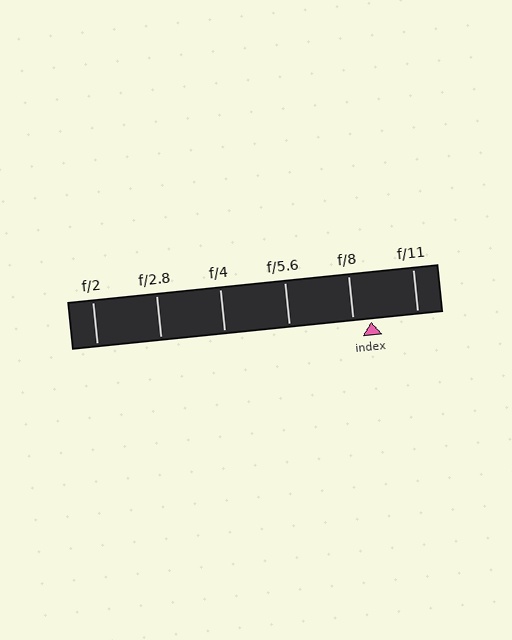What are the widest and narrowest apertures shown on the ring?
The widest aperture shown is f/2 and the narrowest is f/11.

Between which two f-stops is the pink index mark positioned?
The index mark is between f/8 and f/11.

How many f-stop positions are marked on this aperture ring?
There are 6 f-stop positions marked.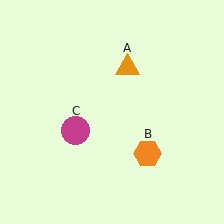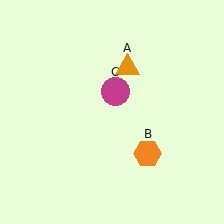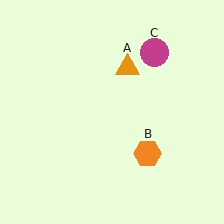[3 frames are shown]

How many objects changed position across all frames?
1 object changed position: magenta circle (object C).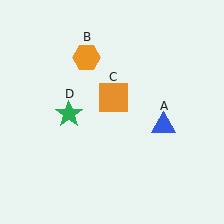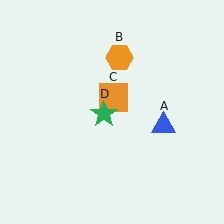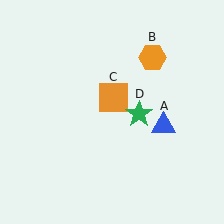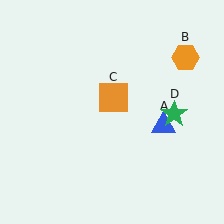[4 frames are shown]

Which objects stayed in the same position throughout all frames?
Blue triangle (object A) and orange square (object C) remained stationary.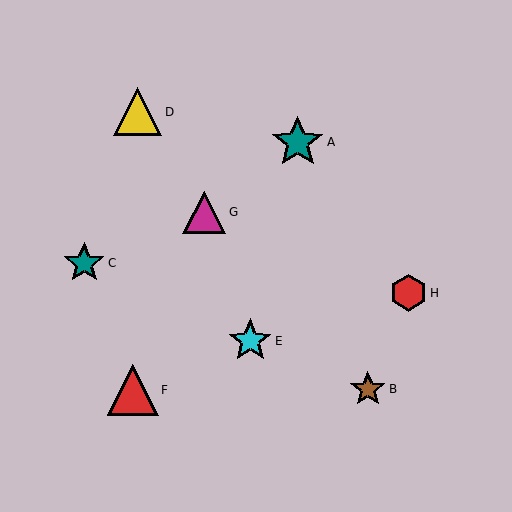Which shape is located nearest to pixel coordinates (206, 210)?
The magenta triangle (labeled G) at (204, 212) is nearest to that location.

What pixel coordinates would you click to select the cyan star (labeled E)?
Click at (250, 341) to select the cyan star E.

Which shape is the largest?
The teal star (labeled A) is the largest.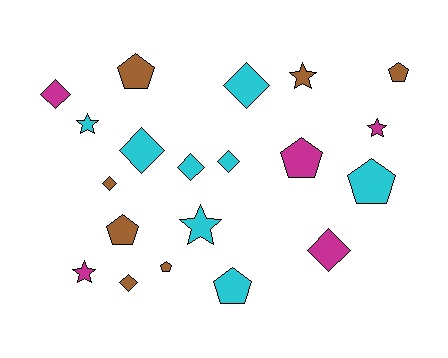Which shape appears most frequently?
Diamond, with 8 objects.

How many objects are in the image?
There are 20 objects.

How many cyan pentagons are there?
There are 2 cyan pentagons.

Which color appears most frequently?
Cyan, with 8 objects.